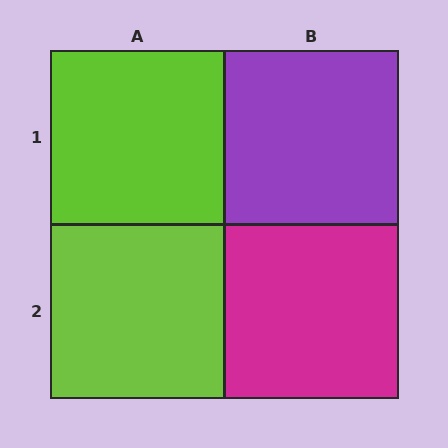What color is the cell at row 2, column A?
Lime.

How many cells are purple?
1 cell is purple.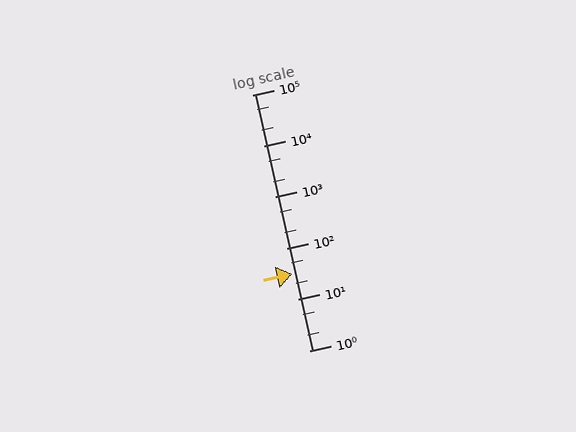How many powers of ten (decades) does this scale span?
The scale spans 5 decades, from 1 to 100000.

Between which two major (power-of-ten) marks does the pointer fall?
The pointer is between 10 and 100.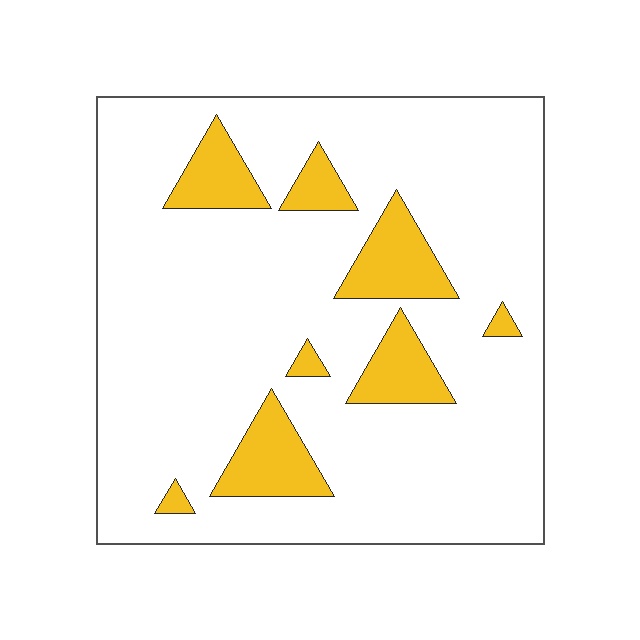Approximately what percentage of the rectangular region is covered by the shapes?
Approximately 15%.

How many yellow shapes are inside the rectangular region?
8.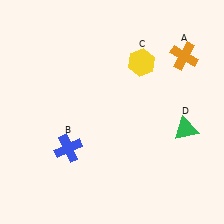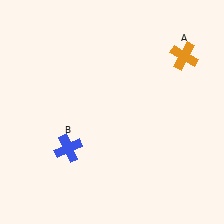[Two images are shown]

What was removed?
The green triangle (D), the yellow hexagon (C) were removed in Image 2.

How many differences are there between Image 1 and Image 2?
There are 2 differences between the two images.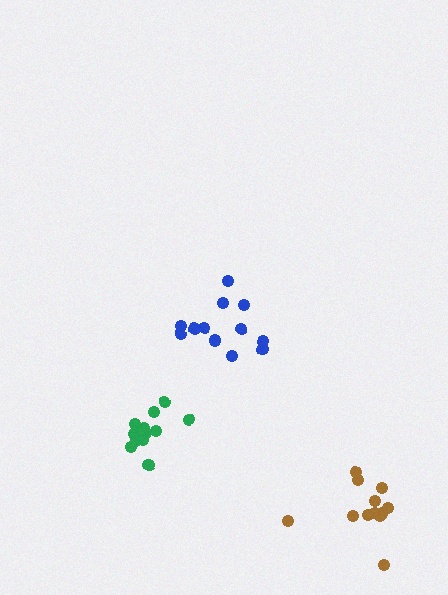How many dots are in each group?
Group 1: 12 dots, Group 2: 12 dots, Group 3: 12 dots (36 total).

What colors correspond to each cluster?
The clusters are colored: blue, green, brown.